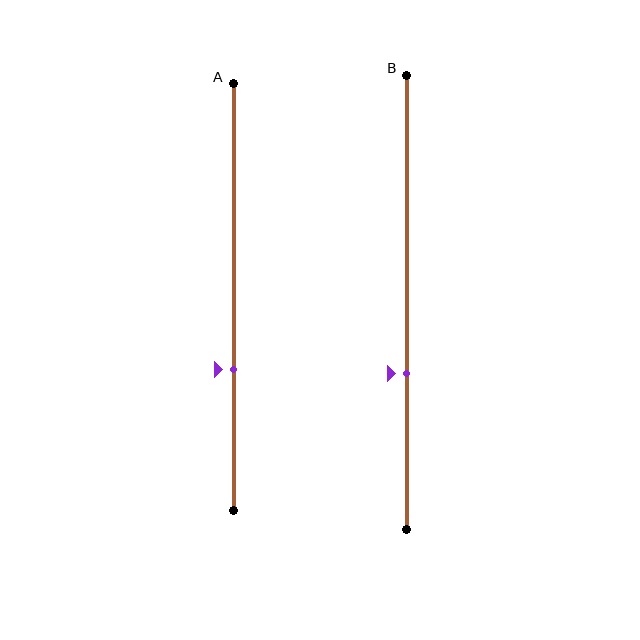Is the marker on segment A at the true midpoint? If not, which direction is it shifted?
No, the marker on segment A is shifted downward by about 17% of the segment length.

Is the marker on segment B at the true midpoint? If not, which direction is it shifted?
No, the marker on segment B is shifted downward by about 16% of the segment length.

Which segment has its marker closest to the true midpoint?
Segment B has its marker closest to the true midpoint.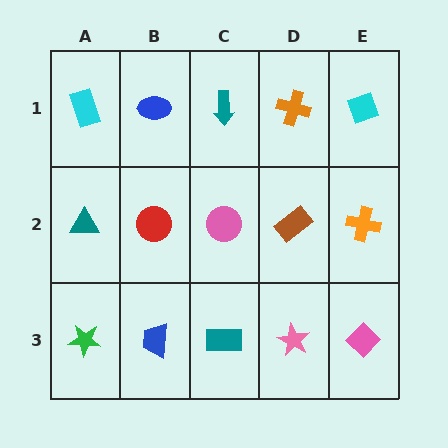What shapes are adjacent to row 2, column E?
A cyan diamond (row 1, column E), a pink diamond (row 3, column E), a brown rectangle (row 2, column D).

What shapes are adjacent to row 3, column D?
A brown rectangle (row 2, column D), a teal rectangle (row 3, column C), a pink diamond (row 3, column E).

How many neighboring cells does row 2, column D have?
4.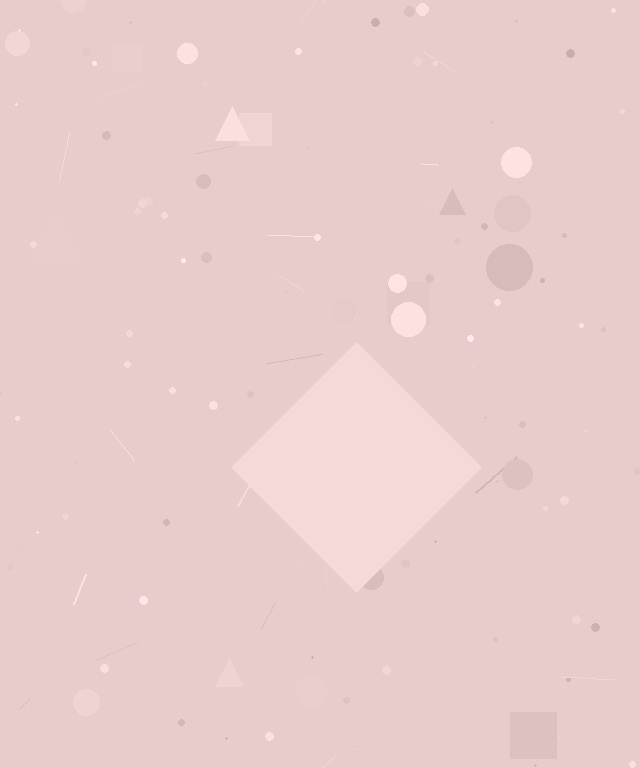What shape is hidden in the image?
A diamond is hidden in the image.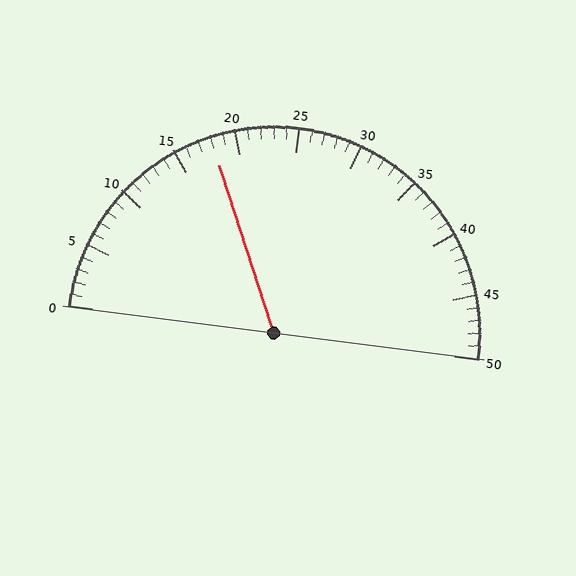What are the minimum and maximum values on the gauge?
The gauge ranges from 0 to 50.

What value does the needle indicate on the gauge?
The needle indicates approximately 18.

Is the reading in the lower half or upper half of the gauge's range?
The reading is in the lower half of the range (0 to 50).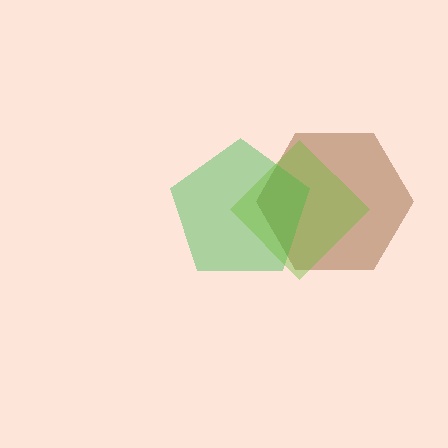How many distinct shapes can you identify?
There are 3 distinct shapes: a brown hexagon, a green pentagon, a lime diamond.